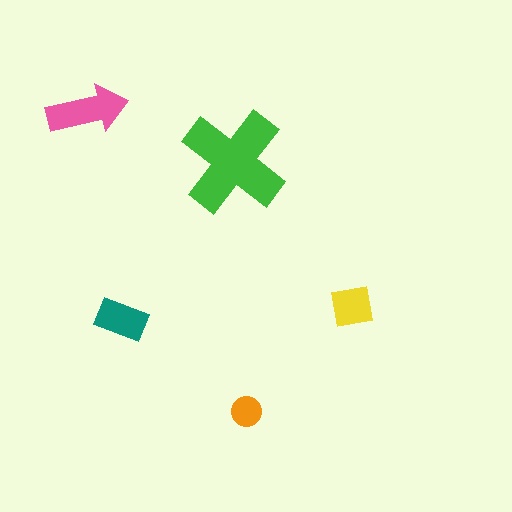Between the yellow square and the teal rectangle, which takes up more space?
The teal rectangle.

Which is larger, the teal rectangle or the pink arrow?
The pink arrow.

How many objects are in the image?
There are 5 objects in the image.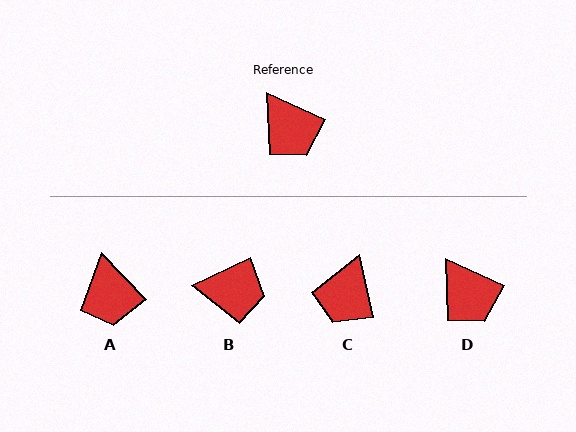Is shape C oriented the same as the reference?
No, it is off by about 54 degrees.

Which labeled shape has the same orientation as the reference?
D.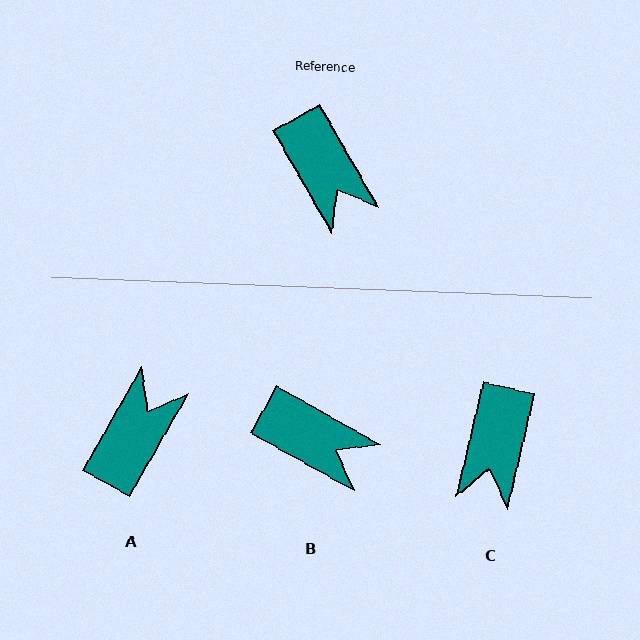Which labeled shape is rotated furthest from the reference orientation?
A, about 121 degrees away.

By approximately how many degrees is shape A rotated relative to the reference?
Approximately 121 degrees counter-clockwise.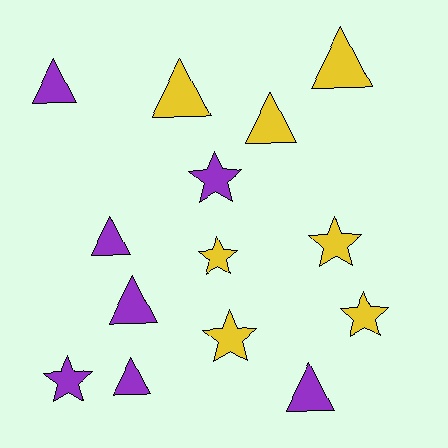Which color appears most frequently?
Yellow, with 7 objects.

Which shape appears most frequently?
Triangle, with 8 objects.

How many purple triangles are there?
There are 5 purple triangles.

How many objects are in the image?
There are 14 objects.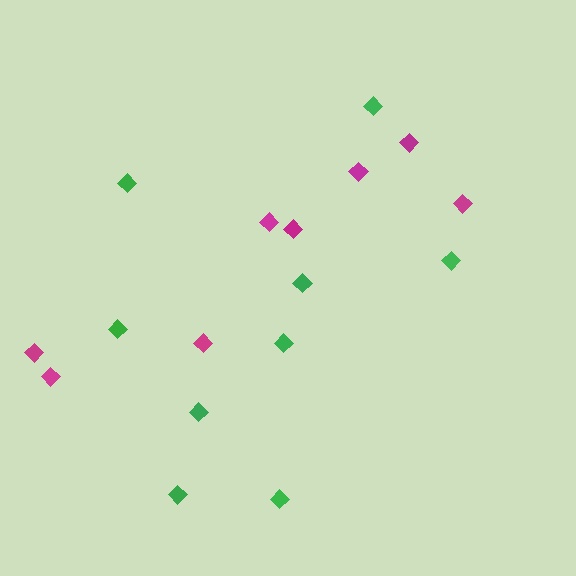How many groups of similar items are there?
There are 2 groups: one group of magenta diamonds (8) and one group of green diamonds (9).